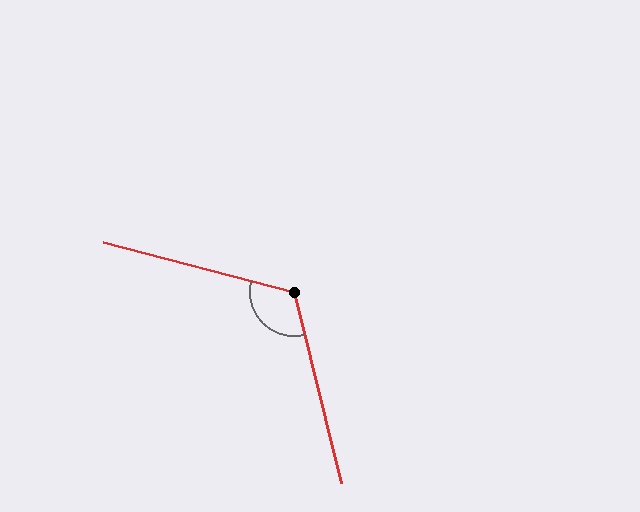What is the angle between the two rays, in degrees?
Approximately 119 degrees.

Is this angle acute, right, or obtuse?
It is obtuse.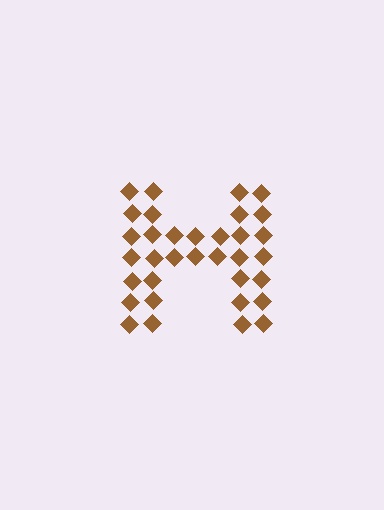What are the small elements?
The small elements are diamonds.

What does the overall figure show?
The overall figure shows the letter H.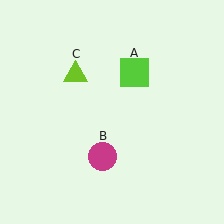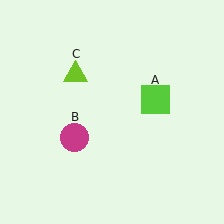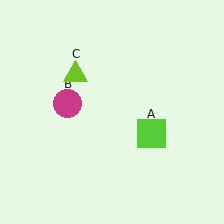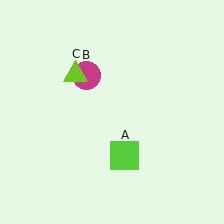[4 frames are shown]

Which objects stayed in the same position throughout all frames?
Lime triangle (object C) remained stationary.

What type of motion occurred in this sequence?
The lime square (object A), magenta circle (object B) rotated clockwise around the center of the scene.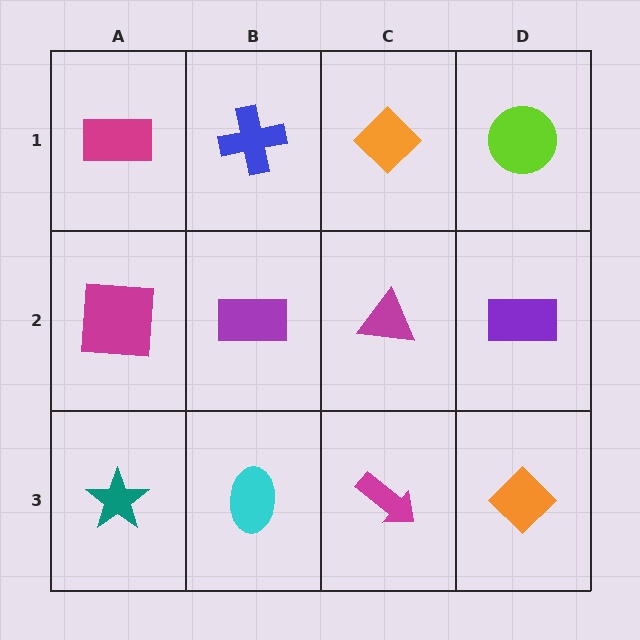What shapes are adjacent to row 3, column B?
A purple rectangle (row 2, column B), a teal star (row 3, column A), a magenta arrow (row 3, column C).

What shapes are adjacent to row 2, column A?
A magenta rectangle (row 1, column A), a teal star (row 3, column A), a purple rectangle (row 2, column B).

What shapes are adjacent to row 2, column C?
An orange diamond (row 1, column C), a magenta arrow (row 3, column C), a purple rectangle (row 2, column B), a purple rectangle (row 2, column D).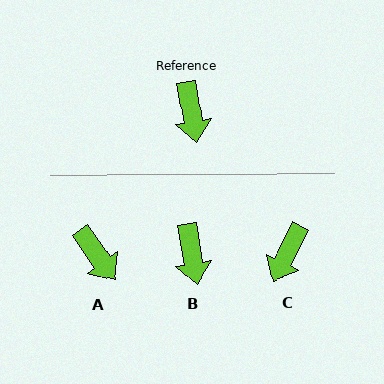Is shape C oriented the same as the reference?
No, it is off by about 37 degrees.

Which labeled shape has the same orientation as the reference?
B.